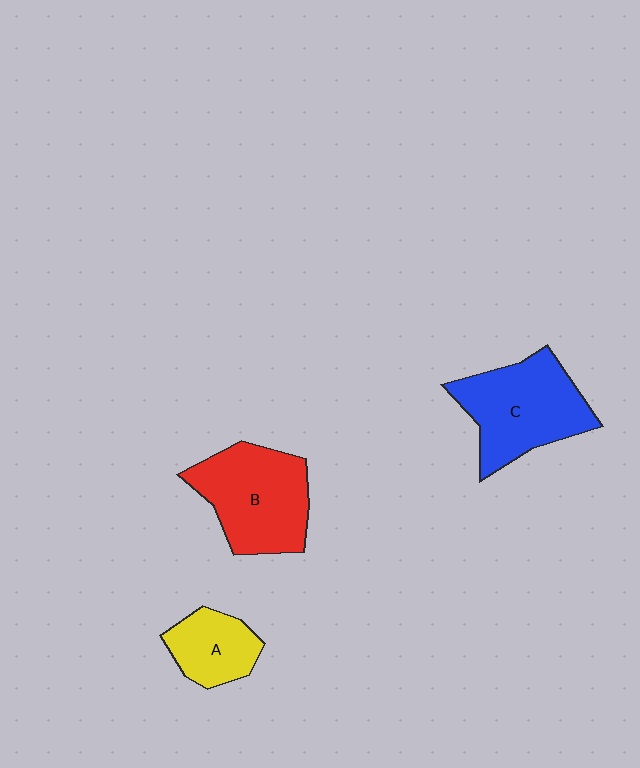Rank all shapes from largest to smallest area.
From largest to smallest: C (blue), B (red), A (yellow).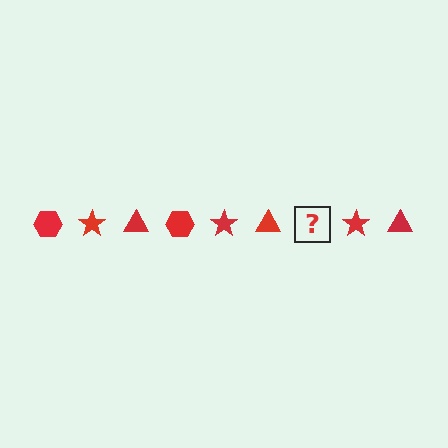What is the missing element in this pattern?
The missing element is a red hexagon.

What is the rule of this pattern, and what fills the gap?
The rule is that the pattern cycles through hexagon, star, triangle shapes in red. The gap should be filled with a red hexagon.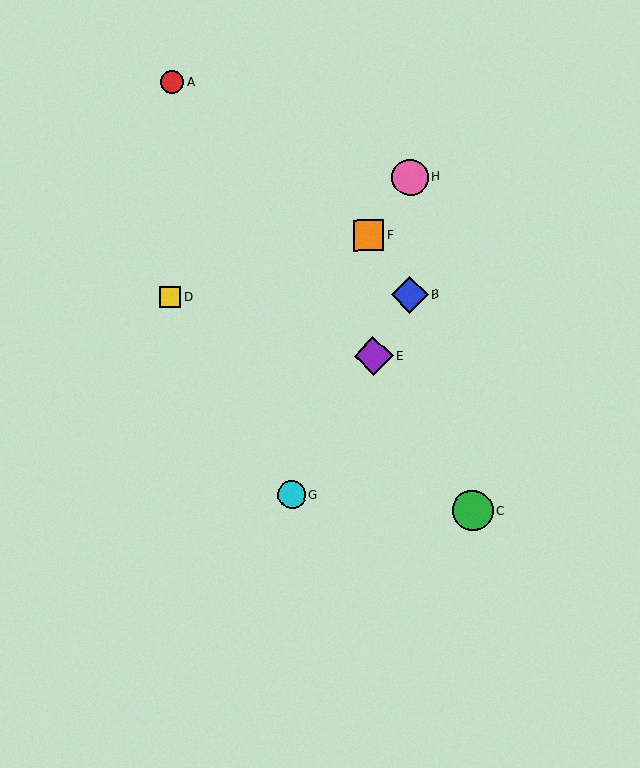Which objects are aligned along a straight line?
Objects B, E, G are aligned along a straight line.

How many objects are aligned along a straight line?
3 objects (B, E, G) are aligned along a straight line.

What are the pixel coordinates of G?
Object G is at (292, 495).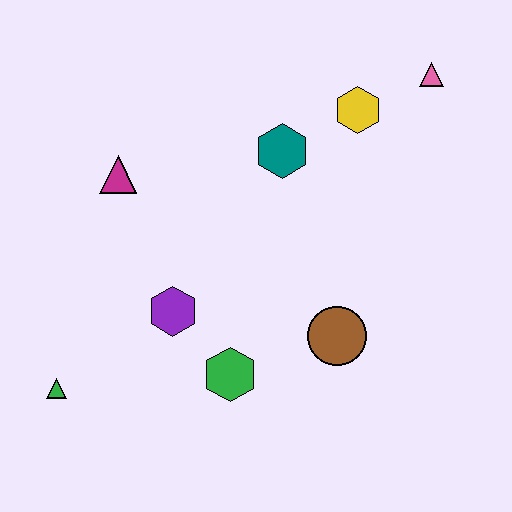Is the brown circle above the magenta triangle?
No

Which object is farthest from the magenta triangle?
The pink triangle is farthest from the magenta triangle.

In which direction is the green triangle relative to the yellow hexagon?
The green triangle is to the left of the yellow hexagon.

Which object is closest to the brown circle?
The green hexagon is closest to the brown circle.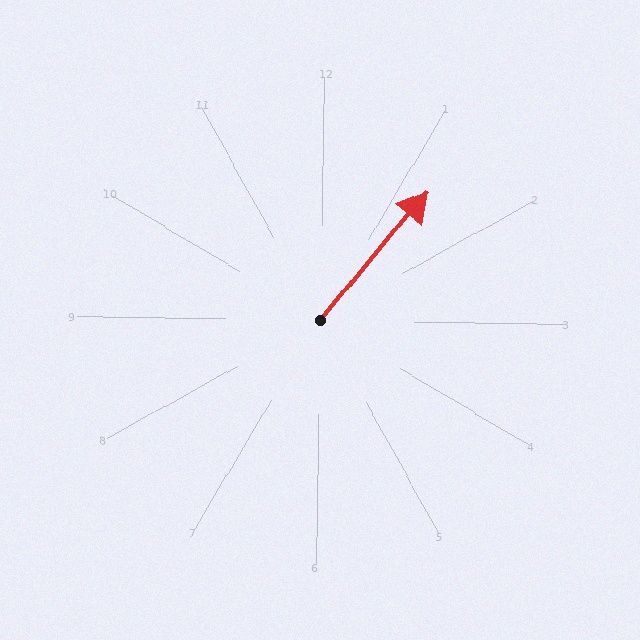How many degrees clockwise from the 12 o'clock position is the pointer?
Approximately 39 degrees.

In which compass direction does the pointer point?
Northeast.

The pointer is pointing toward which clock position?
Roughly 1 o'clock.